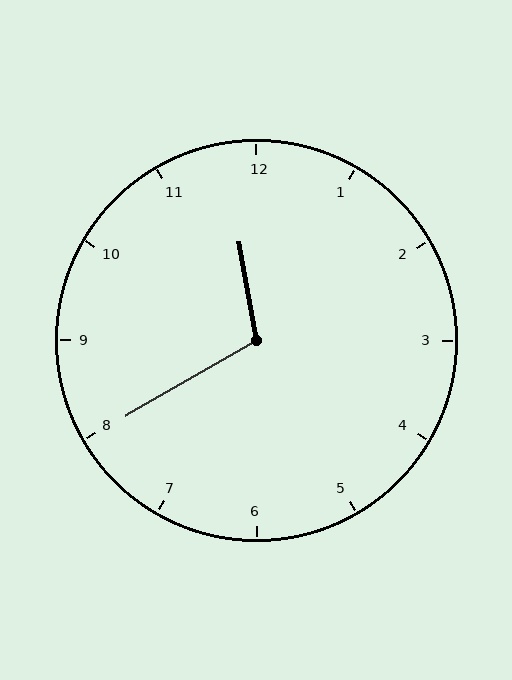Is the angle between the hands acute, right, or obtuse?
It is obtuse.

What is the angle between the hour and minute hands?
Approximately 110 degrees.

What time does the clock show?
11:40.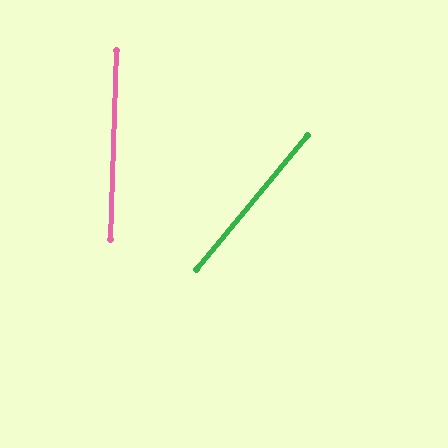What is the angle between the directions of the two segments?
Approximately 38 degrees.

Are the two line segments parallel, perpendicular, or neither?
Neither parallel nor perpendicular — they differ by about 38°.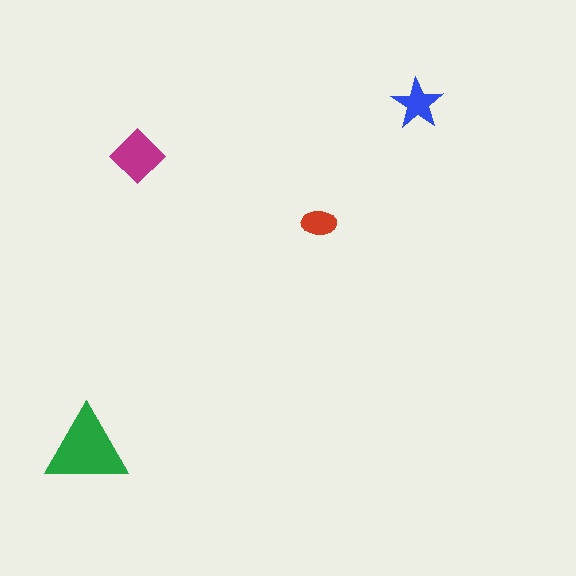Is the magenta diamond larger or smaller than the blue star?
Larger.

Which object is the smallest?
The red ellipse.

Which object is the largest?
The green triangle.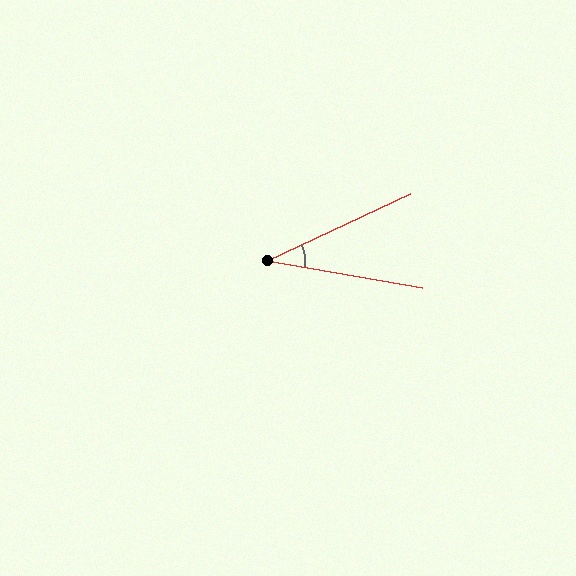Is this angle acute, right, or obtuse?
It is acute.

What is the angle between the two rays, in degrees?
Approximately 35 degrees.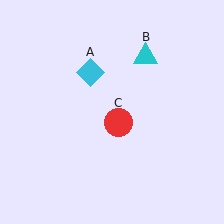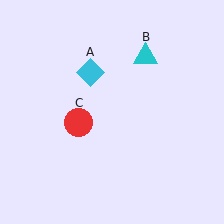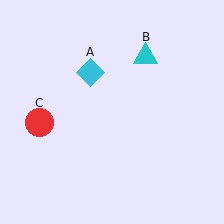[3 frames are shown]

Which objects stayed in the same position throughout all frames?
Cyan diamond (object A) and cyan triangle (object B) remained stationary.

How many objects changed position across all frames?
1 object changed position: red circle (object C).